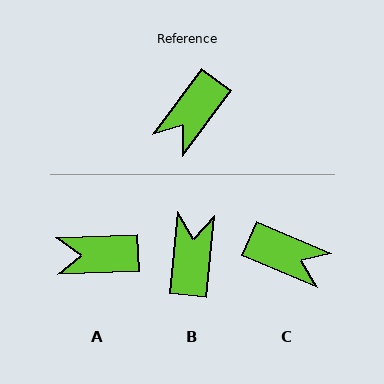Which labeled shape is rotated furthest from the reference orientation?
B, about 149 degrees away.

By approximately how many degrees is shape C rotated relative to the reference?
Approximately 103 degrees counter-clockwise.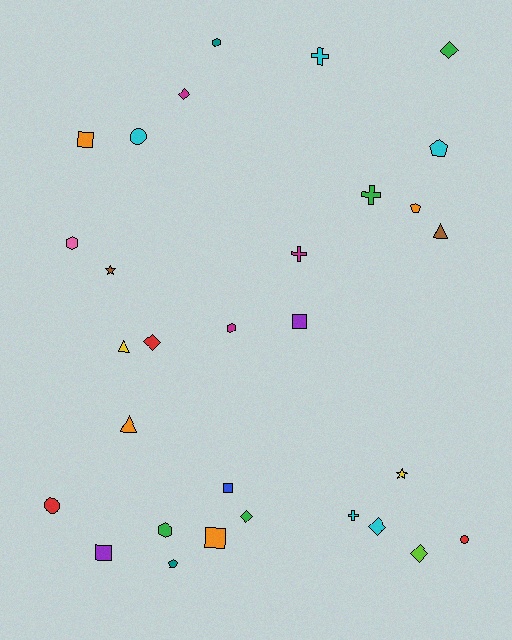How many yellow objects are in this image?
There are 2 yellow objects.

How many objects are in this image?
There are 30 objects.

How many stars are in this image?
There are 2 stars.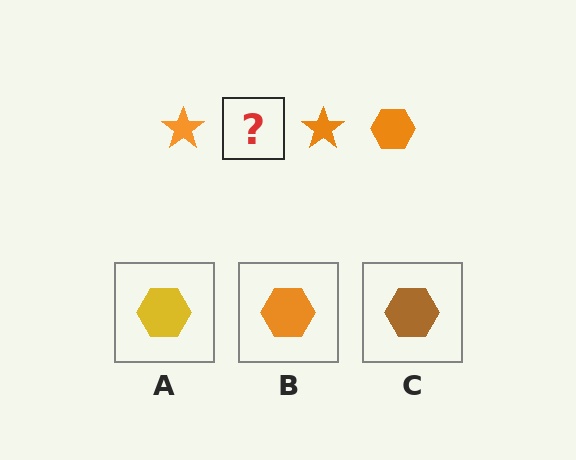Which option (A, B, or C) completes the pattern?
B.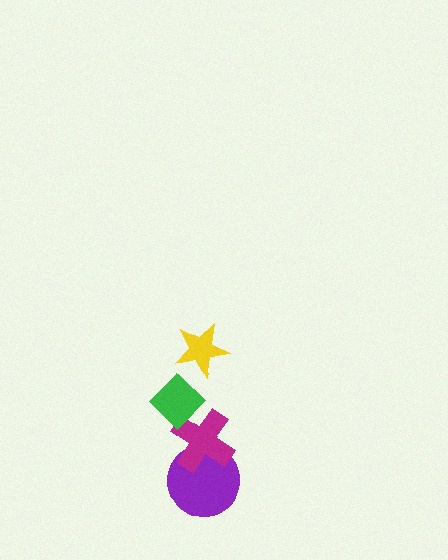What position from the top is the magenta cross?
The magenta cross is 3rd from the top.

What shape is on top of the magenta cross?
The green diamond is on top of the magenta cross.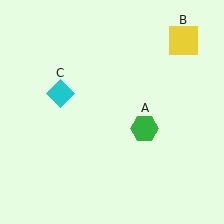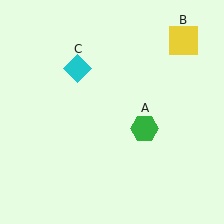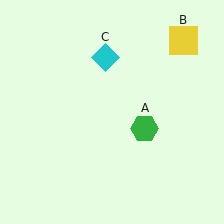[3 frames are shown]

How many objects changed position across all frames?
1 object changed position: cyan diamond (object C).